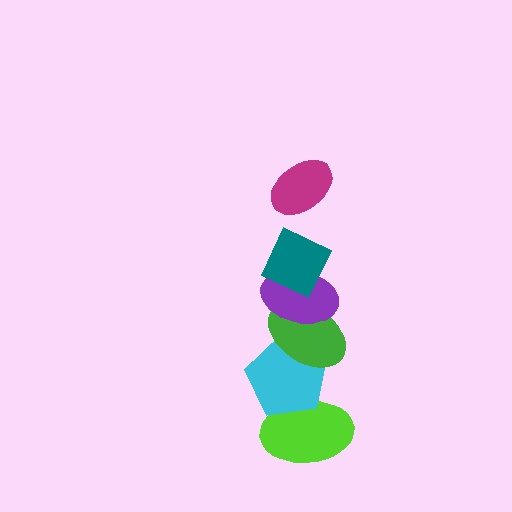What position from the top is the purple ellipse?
The purple ellipse is 3rd from the top.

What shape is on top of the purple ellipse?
The teal diamond is on top of the purple ellipse.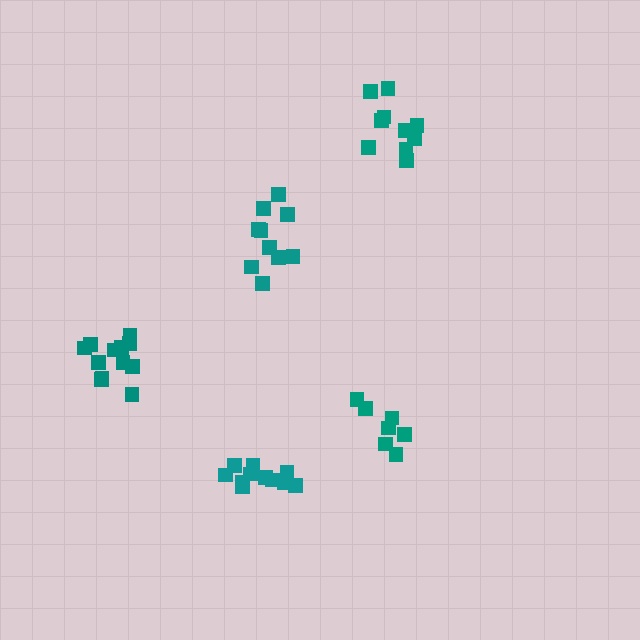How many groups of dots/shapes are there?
There are 5 groups.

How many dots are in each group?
Group 1: 7 dots, Group 2: 11 dots, Group 3: 10 dots, Group 4: 10 dots, Group 5: 12 dots (50 total).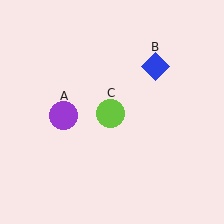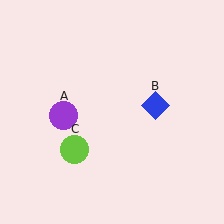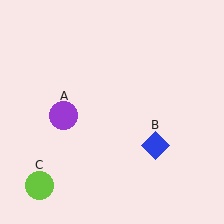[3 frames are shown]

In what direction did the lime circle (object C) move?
The lime circle (object C) moved down and to the left.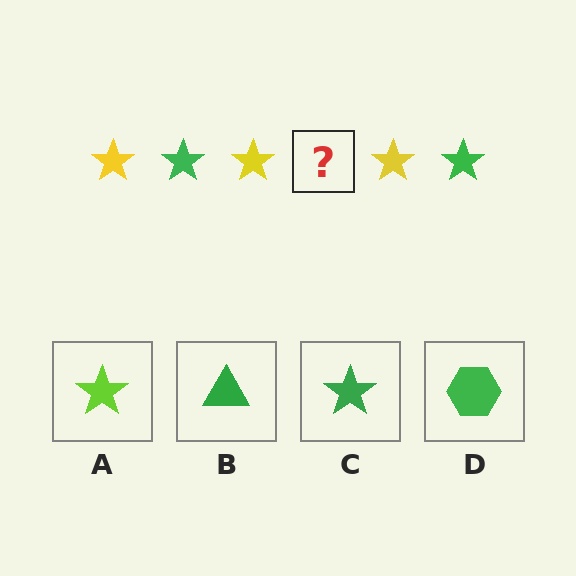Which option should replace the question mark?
Option C.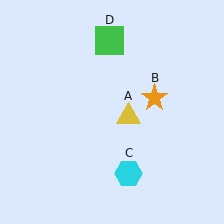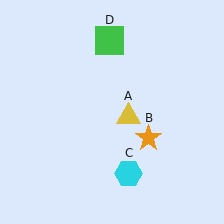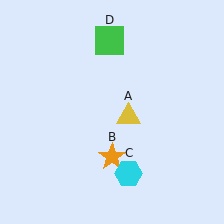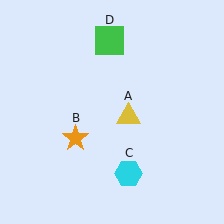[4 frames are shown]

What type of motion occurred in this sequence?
The orange star (object B) rotated clockwise around the center of the scene.